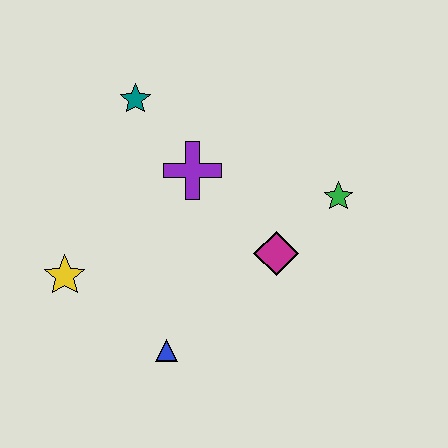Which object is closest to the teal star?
The purple cross is closest to the teal star.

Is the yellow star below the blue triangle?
No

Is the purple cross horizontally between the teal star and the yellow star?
No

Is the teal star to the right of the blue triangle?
No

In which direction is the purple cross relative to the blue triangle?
The purple cross is above the blue triangle.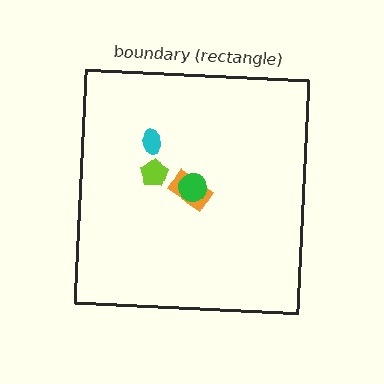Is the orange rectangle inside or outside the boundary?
Inside.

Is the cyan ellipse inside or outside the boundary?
Inside.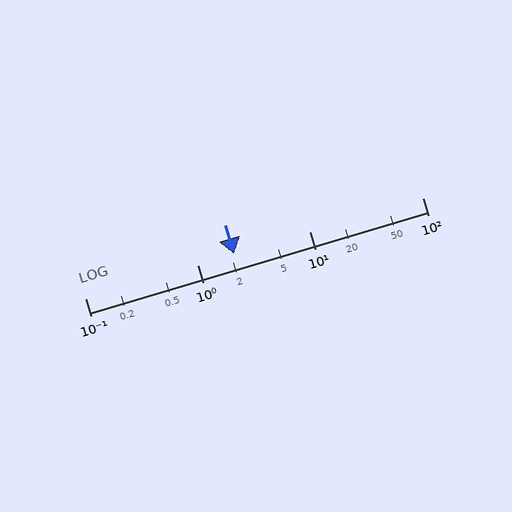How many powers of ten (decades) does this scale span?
The scale spans 3 decades, from 0.1 to 100.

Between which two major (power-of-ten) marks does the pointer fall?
The pointer is between 1 and 10.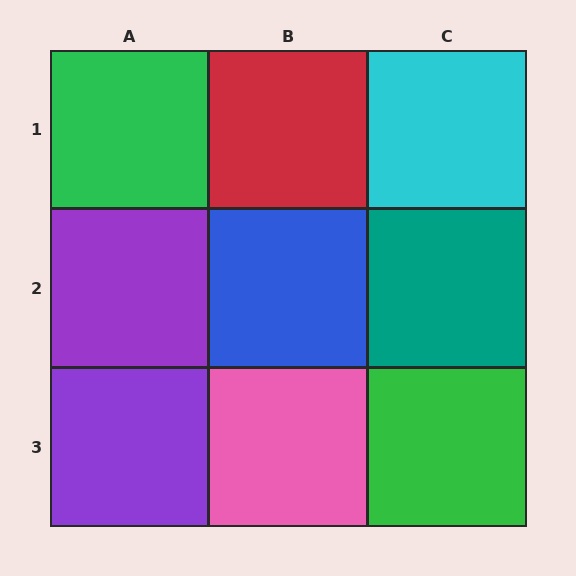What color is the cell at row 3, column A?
Purple.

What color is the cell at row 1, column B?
Red.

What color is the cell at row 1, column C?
Cyan.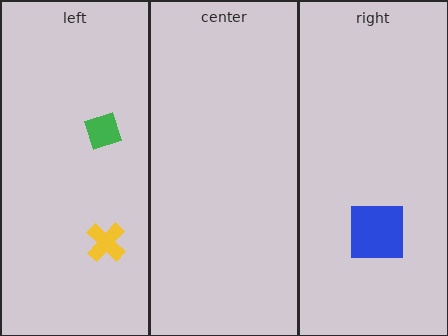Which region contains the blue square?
The right region.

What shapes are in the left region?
The green diamond, the yellow cross.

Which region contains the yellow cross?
The left region.